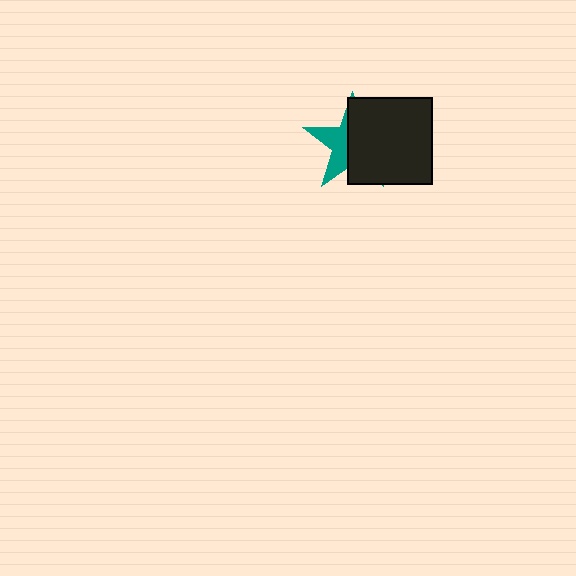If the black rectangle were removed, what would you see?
You would see the complete teal star.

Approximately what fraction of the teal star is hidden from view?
Roughly 60% of the teal star is hidden behind the black rectangle.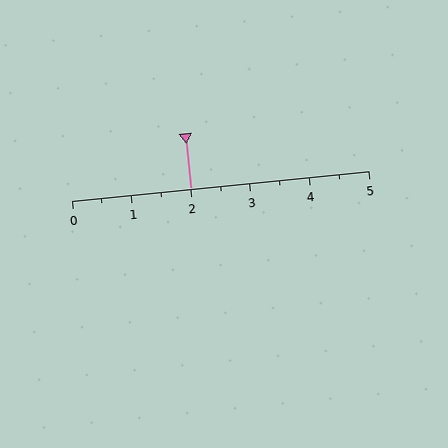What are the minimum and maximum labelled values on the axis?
The axis runs from 0 to 5.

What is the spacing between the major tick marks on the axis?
The major ticks are spaced 1 apart.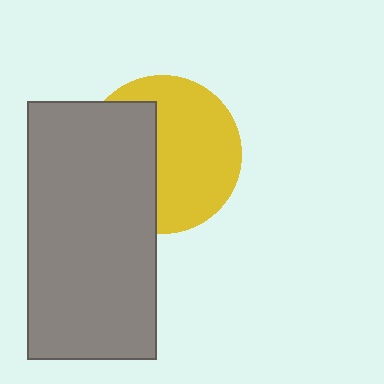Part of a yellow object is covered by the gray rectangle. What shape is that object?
It is a circle.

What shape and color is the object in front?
The object in front is a gray rectangle.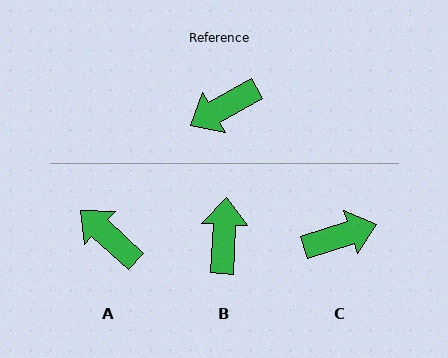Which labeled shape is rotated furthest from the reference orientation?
C, about 168 degrees away.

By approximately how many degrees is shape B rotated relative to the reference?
Approximately 123 degrees clockwise.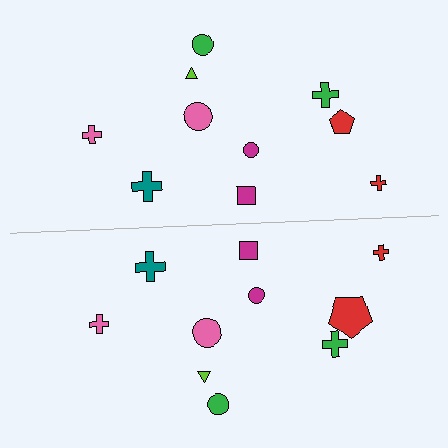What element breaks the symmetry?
The red pentagon on the bottom side has a different size than its mirror counterpart.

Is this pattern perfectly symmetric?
No, the pattern is not perfectly symmetric. The red pentagon on the bottom side has a different size than its mirror counterpart.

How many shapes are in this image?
There are 20 shapes in this image.